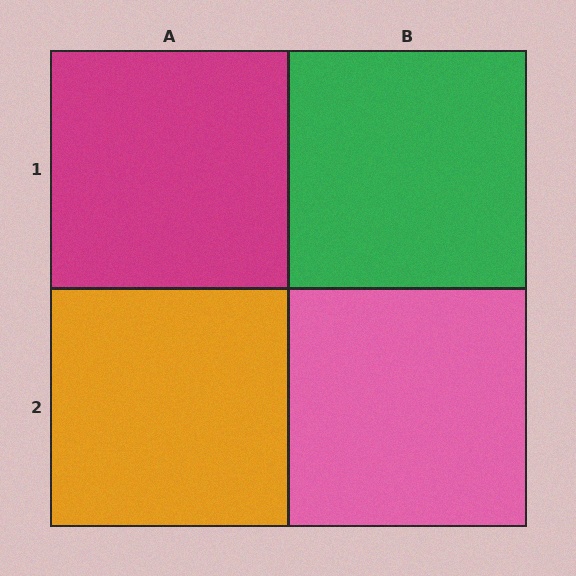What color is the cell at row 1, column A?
Magenta.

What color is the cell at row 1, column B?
Green.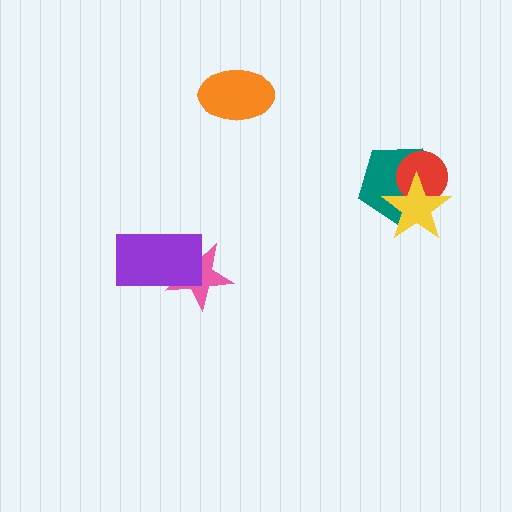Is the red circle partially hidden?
Yes, it is partially covered by another shape.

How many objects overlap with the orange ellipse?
0 objects overlap with the orange ellipse.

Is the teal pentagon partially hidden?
Yes, it is partially covered by another shape.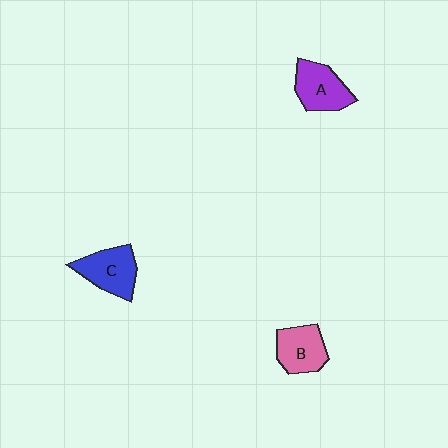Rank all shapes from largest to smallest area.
From largest to smallest: C (blue), A (purple), B (pink).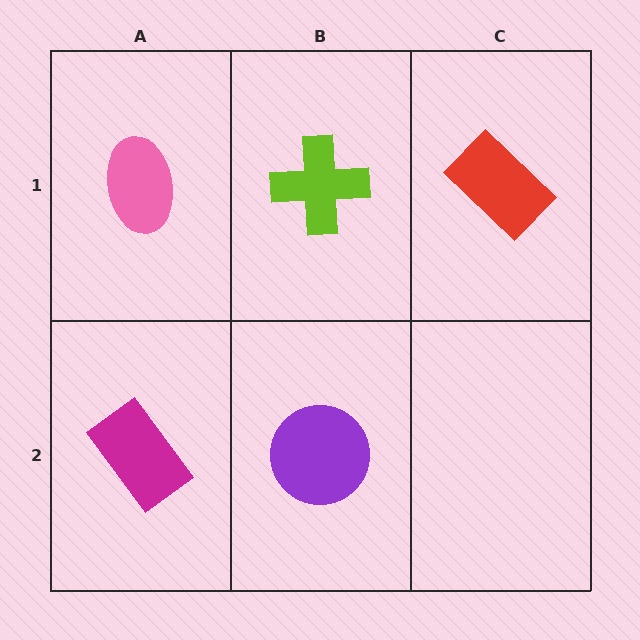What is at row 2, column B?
A purple circle.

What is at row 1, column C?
A red rectangle.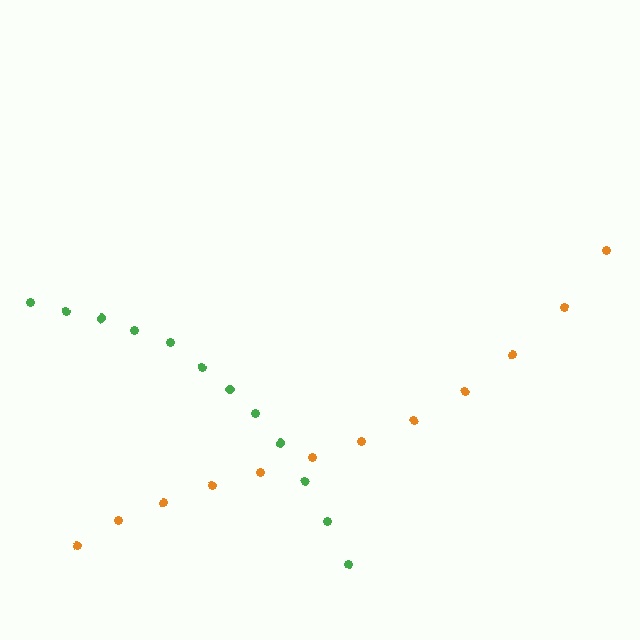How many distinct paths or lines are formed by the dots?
There are 2 distinct paths.